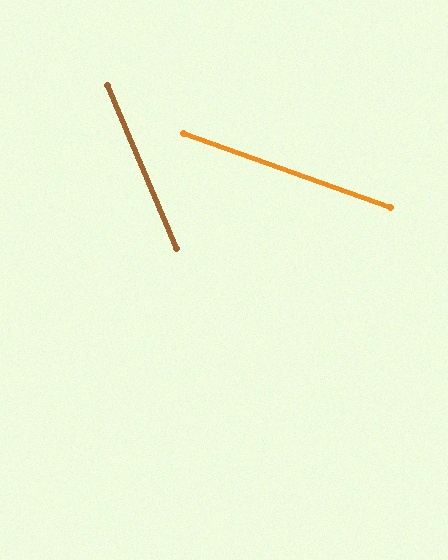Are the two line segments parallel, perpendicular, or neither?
Neither parallel nor perpendicular — they differ by about 47°.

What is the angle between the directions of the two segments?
Approximately 47 degrees.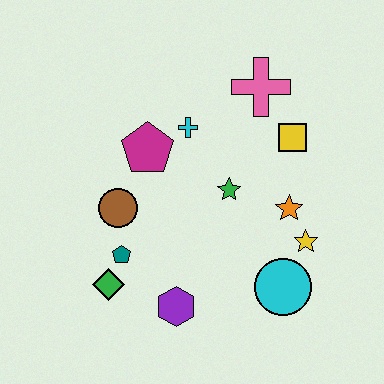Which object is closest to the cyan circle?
The yellow star is closest to the cyan circle.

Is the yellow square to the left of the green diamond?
No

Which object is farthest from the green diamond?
The pink cross is farthest from the green diamond.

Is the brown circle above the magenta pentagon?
No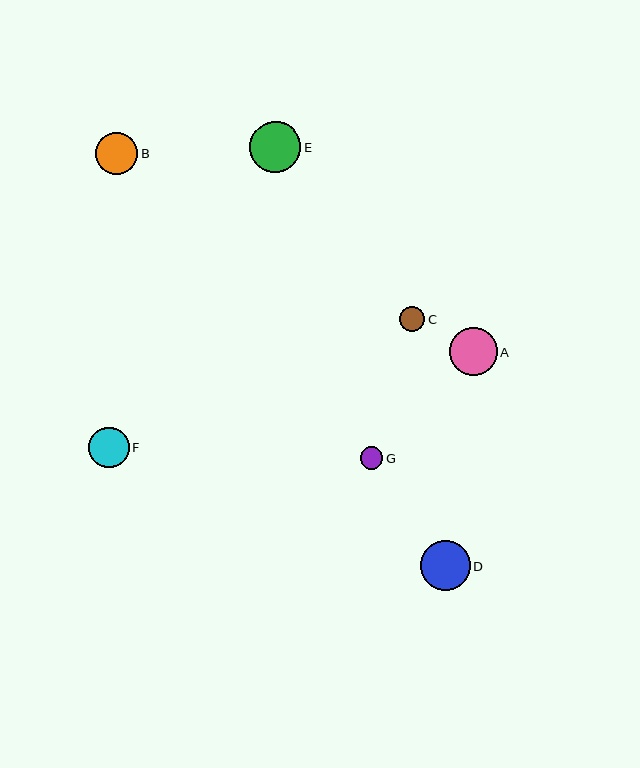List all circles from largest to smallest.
From largest to smallest: E, D, A, B, F, C, G.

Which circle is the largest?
Circle E is the largest with a size of approximately 51 pixels.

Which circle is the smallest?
Circle G is the smallest with a size of approximately 23 pixels.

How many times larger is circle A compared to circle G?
Circle A is approximately 2.1 times the size of circle G.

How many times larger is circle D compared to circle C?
Circle D is approximately 2.0 times the size of circle C.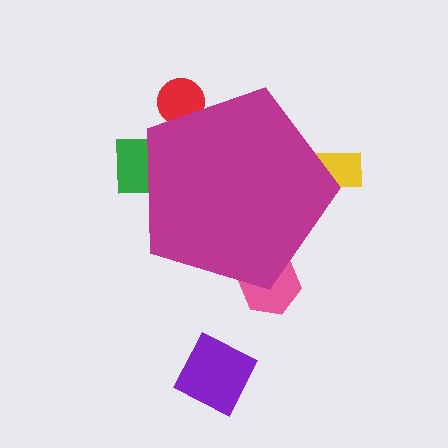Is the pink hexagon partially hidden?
Yes, the pink hexagon is partially hidden behind the magenta pentagon.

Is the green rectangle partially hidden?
Yes, the green rectangle is partially hidden behind the magenta pentagon.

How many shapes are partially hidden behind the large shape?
4 shapes are partially hidden.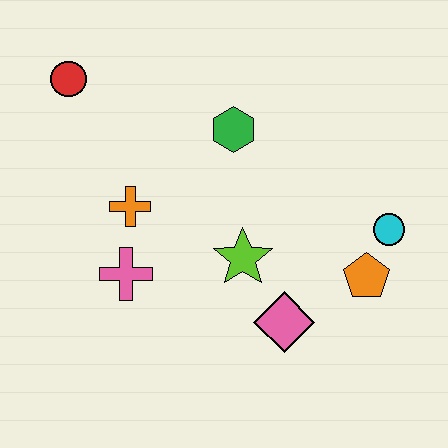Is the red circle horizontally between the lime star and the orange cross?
No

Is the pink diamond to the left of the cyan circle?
Yes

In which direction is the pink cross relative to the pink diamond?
The pink cross is to the left of the pink diamond.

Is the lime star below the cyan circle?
Yes